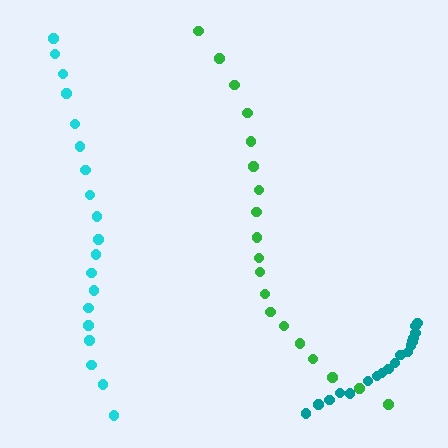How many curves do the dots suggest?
There are 3 distinct paths.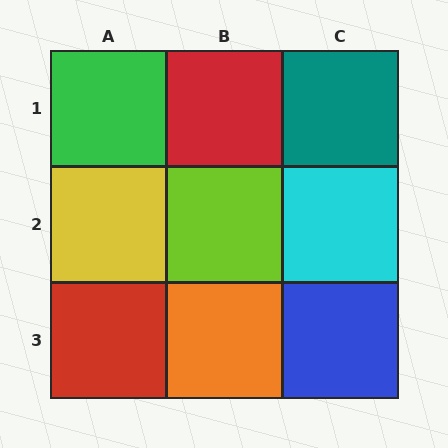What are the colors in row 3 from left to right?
Red, orange, blue.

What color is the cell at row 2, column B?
Lime.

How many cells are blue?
1 cell is blue.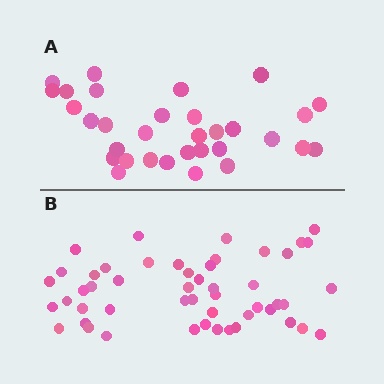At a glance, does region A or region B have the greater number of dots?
Region B (the bottom region) has more dots.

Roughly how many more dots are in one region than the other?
Region B has approximately 20 more dots than region A.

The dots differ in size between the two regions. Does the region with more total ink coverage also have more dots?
No. Region A has more total ink coverage because its dots are larger, but region B actually contains more individual dots. Total area can be misleading — the number of items is what matters here.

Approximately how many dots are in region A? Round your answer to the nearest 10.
About 30 dots. (The exact count is 32, which rounds to 30.)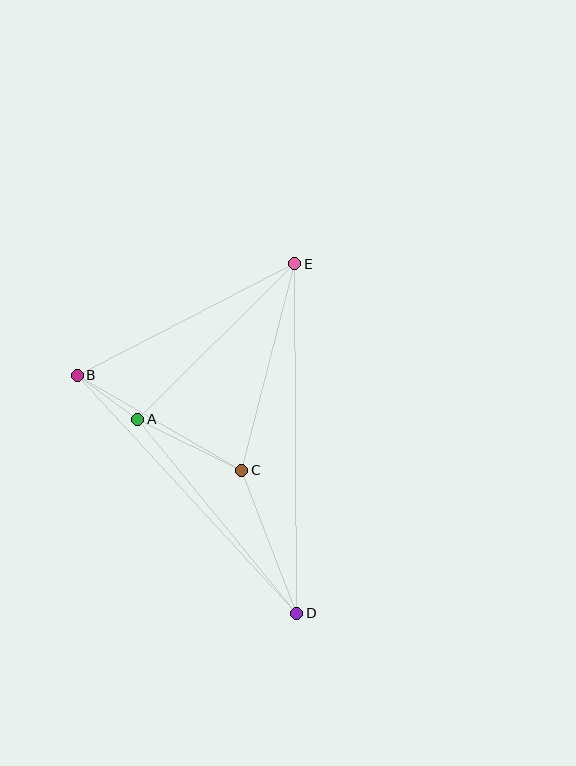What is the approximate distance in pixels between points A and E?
The distance between A and E is approximately 221 pixels.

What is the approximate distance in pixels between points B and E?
The distance between B and E is approximately 245 pixels.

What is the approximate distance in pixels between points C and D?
The distance between C and D is approximately 153 pixels.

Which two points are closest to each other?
Points A and B are closest to each other.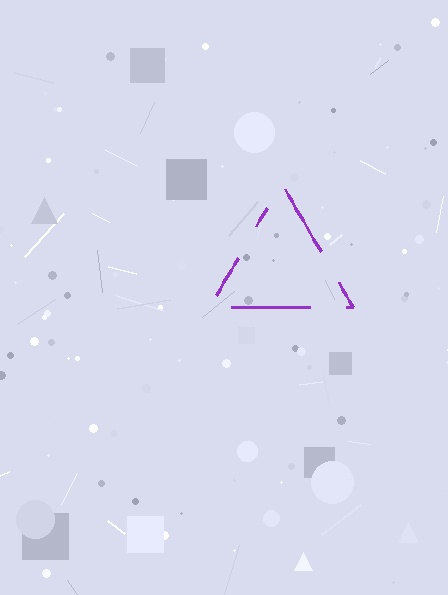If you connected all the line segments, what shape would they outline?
They would outline a triangle.